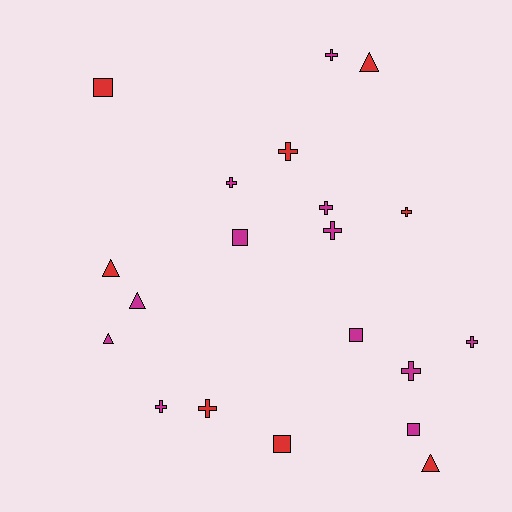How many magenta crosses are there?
There are 7 magenta crosses.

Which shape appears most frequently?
Cross, with 10 objects.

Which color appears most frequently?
Magenta, with 12 objects.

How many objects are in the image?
There are 20 objects.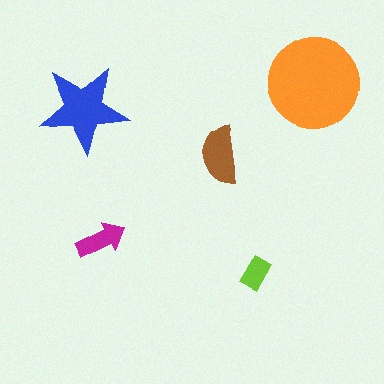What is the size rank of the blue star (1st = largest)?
2nd.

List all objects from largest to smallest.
The orange circle, the blue star, the brown semicircle, the magenta arrow, the lime rectangle.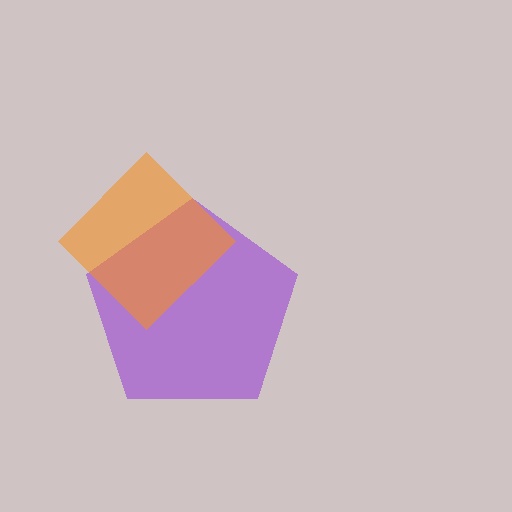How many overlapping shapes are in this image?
There are 2 overlapping shapes in the image.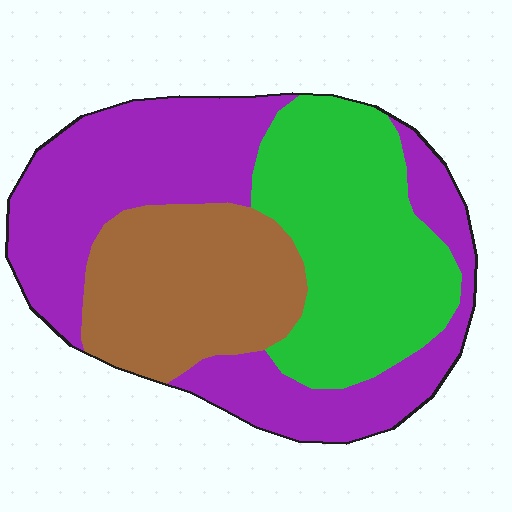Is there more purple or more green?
Purple.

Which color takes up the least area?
Brown, at roughly 25%.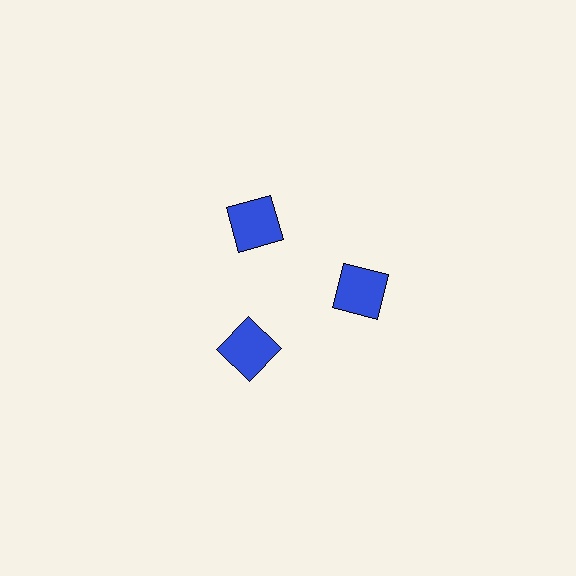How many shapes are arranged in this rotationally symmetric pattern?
There are 3 shapes, arranged in 3 groups of 1.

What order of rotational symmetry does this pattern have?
This pattern has 3-fold rotational symmetry.